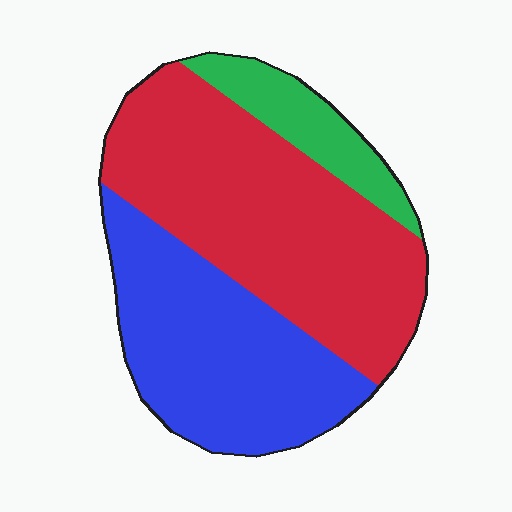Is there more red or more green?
Red.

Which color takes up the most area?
Red, at roughly 50%.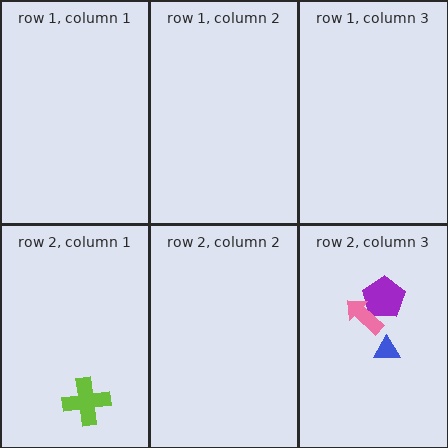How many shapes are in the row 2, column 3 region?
3.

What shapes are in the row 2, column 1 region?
The lime cross.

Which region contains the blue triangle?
The row 2, column 3 region.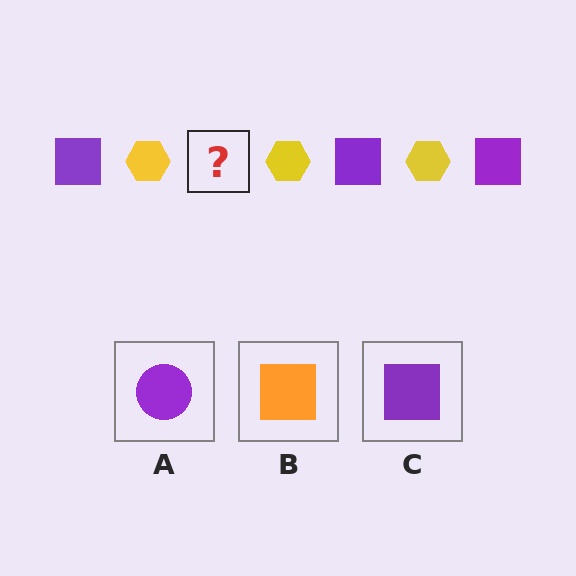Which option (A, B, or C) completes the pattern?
C.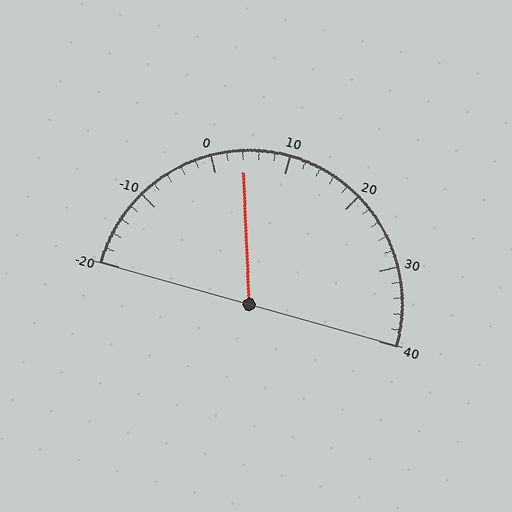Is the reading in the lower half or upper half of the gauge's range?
The reading is in the lower half of the range (-20 to 40).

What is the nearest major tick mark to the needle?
The nearest major tick mark is 0.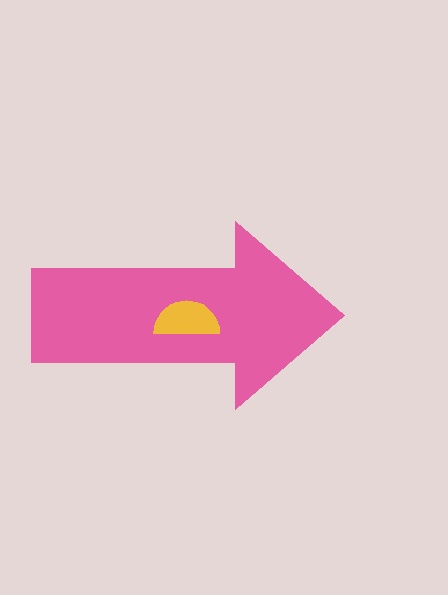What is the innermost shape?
The yellow semicircle.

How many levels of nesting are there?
2.